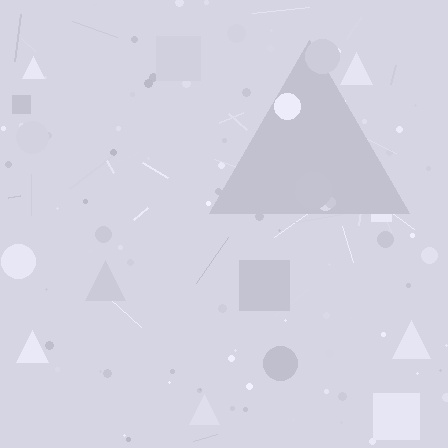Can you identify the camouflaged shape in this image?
The camouflaged shape is a triangle.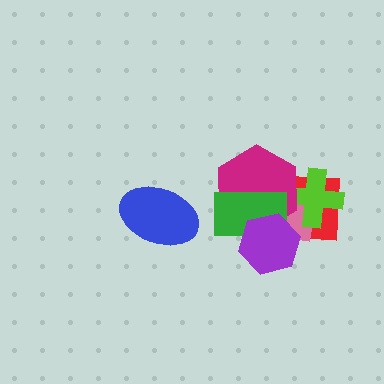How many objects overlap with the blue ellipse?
0 objects overlap with the blue ellipse.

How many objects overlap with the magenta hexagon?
5 objects overlap with the magenta hexagon.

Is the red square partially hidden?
Yes, it is partially covered by another shape.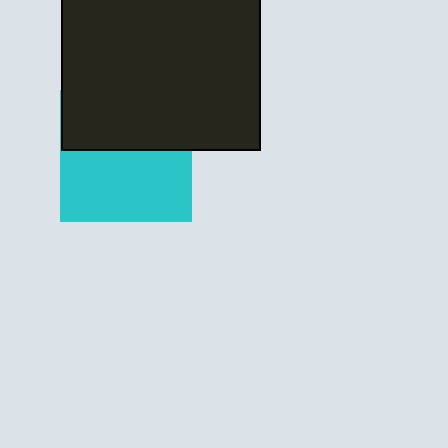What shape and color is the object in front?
The object in front is a black square.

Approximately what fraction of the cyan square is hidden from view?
Roughly 46% of the cyan square is hidden behind the black square.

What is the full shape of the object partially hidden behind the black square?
The partially hidden object is a cyan square.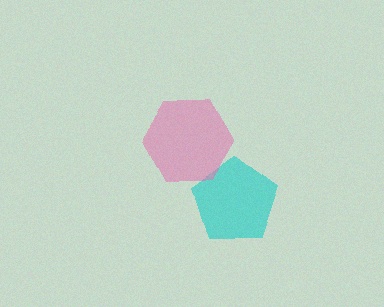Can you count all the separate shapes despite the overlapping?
Yes, there are 2 separate shapes.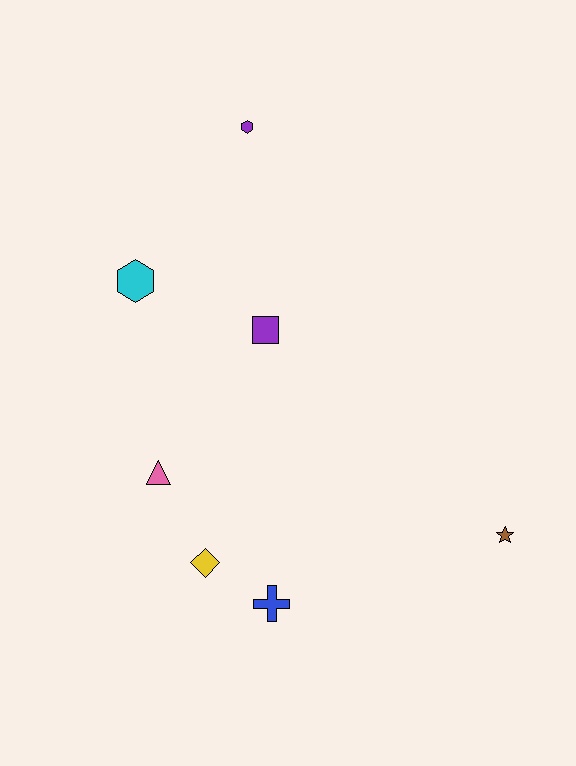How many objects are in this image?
There are 7 objects.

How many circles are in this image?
There are no circles.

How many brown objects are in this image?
There is 1 brown object.